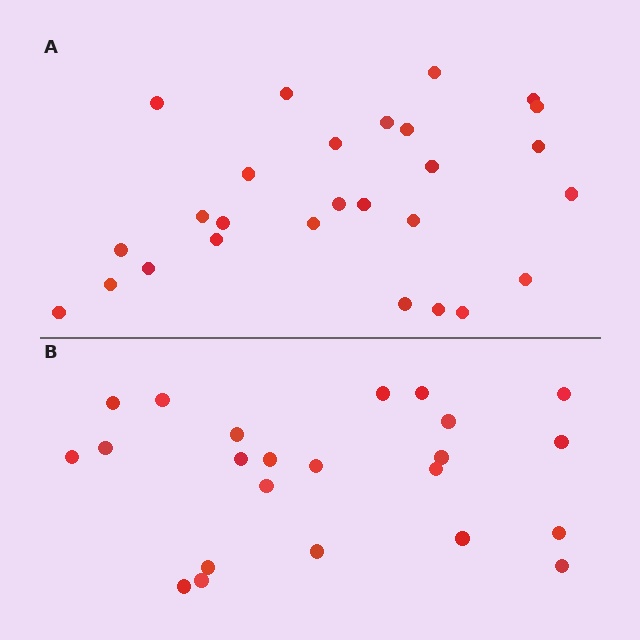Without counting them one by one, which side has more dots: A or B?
Region A (the top region) has more dots.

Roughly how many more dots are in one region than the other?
Region A has about 4 more dots than region B.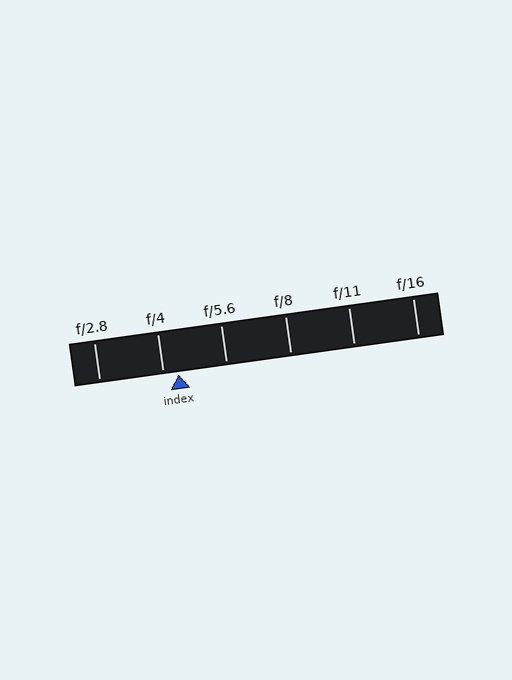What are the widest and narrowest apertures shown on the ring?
The widest aperture shown is f/2.8 and the narrowest is f/16.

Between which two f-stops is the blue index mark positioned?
The index mark is between f/4 and f/5.6.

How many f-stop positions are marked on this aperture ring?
There are 6 f-stop positions marked.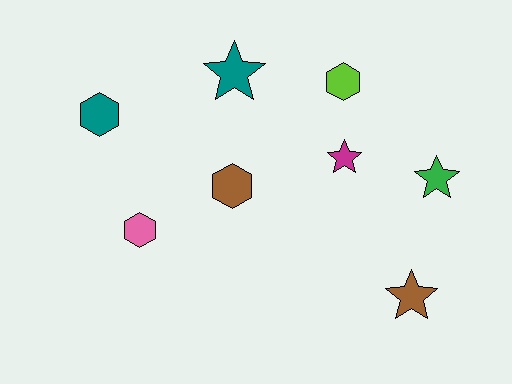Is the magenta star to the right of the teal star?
Yes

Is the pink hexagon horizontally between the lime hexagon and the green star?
No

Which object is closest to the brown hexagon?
The pink hexagon is closest to the brown hexagon.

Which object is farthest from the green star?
The teal hexagon is farthest from the green star.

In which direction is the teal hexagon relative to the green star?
The teal hexagon is to the left of the green star.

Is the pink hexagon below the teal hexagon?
Yes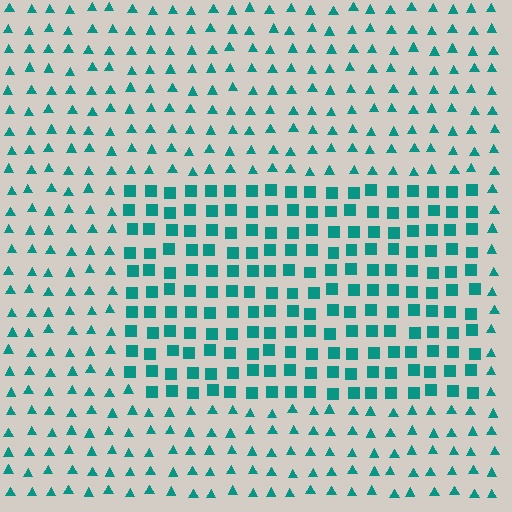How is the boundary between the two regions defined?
The boundary is defined by a change in element shape: squares inside vs. triangles outside. All elements share the same color and spacing.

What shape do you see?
I see a rectangle.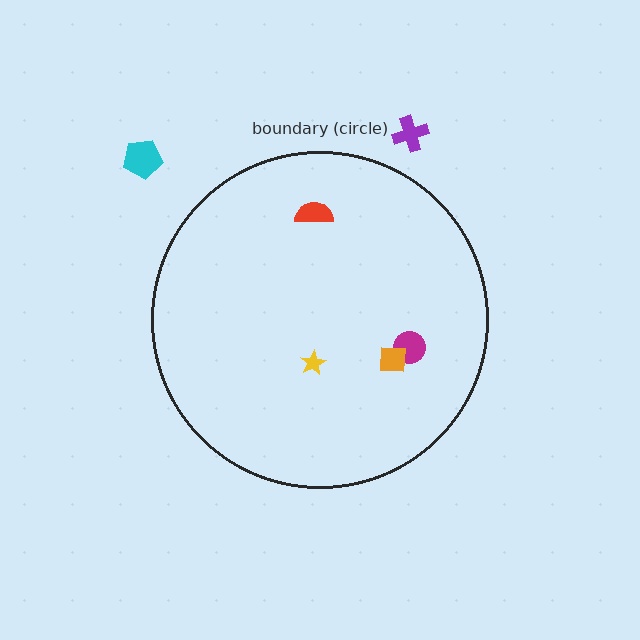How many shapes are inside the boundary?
4 inside, 2 outside.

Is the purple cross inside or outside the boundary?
Outside.